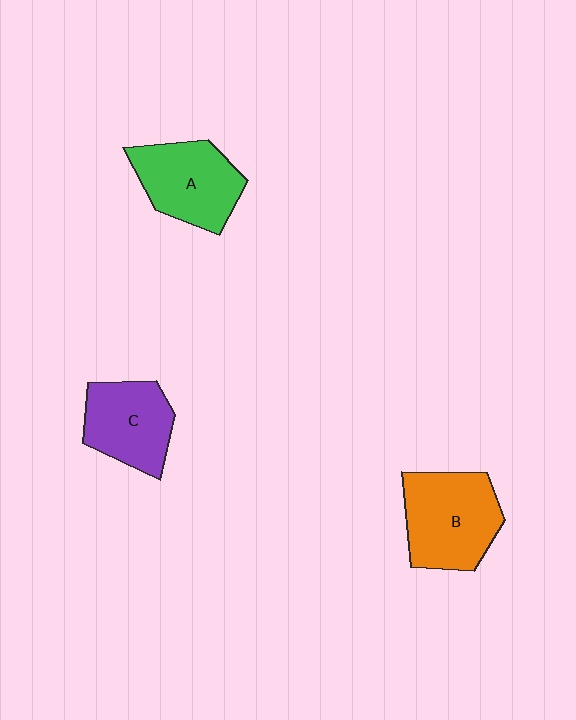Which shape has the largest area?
Shape B (orange).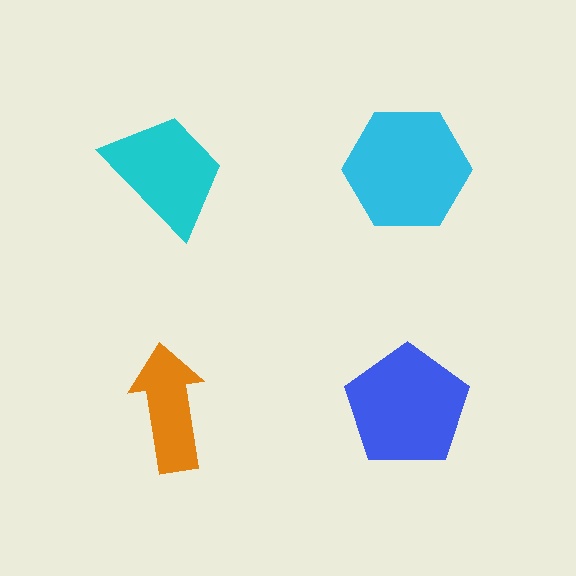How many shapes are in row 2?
2 shapes.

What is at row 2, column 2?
A blue pentagon.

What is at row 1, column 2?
A cyan hexagon.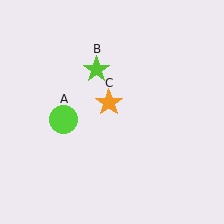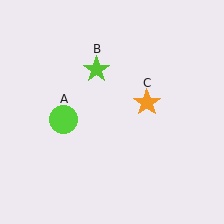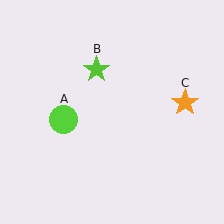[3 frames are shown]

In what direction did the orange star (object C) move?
The orange star (object C) moved right.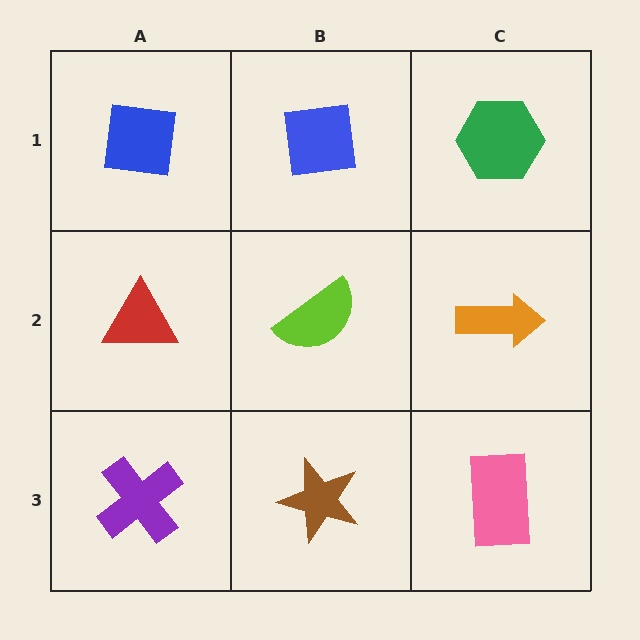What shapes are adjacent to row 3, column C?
An orange arrow (row 2, column C), a brown star (row 3, column B).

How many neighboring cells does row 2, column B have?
4.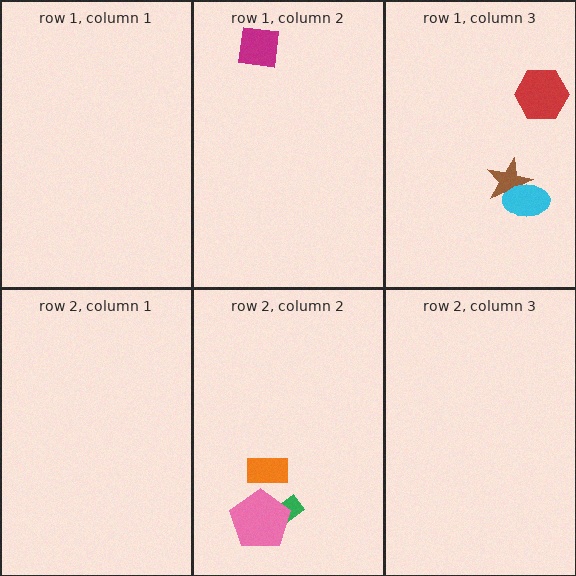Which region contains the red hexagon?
The row 1, column 3 region.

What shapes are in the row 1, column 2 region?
The magenta square.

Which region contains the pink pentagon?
The row 2, column 2 region.